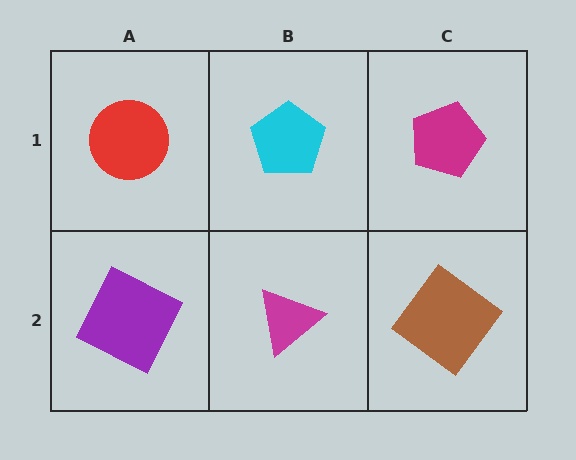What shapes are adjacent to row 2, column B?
A cyan pentagon (row 1, column B), a purple square (row 2, column A), a brown diamond (row 2, column C).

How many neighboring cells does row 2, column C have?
2.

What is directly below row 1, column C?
A brown diamond.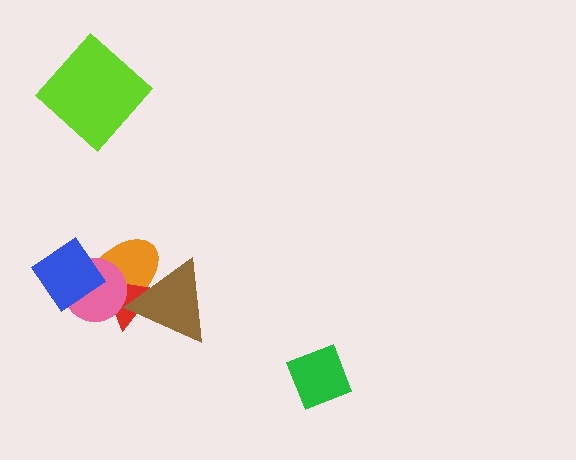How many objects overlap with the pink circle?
3 objects overlap with the pink circle.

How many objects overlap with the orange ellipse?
4 objects overlap with the orange ellipse.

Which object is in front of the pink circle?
The blue diamond is in front of the pink circle.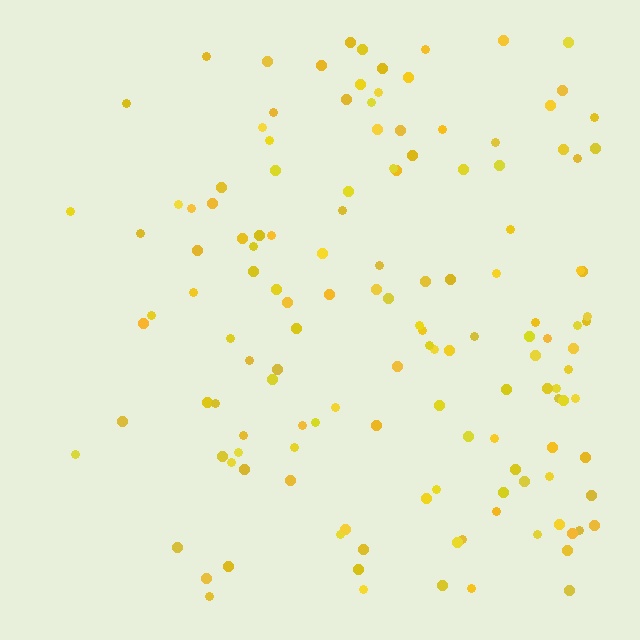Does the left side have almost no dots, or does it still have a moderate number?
Still a moderate number, just noticeably fewer than the right.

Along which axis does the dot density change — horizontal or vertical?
Horizontal.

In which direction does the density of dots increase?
From left to right, with the right side densest.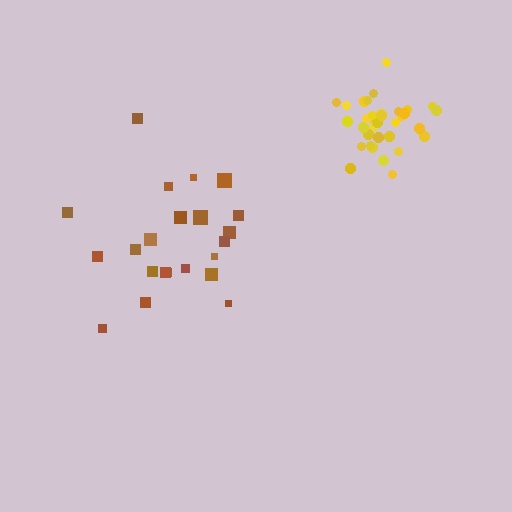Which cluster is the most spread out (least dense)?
Brown.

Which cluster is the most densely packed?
Yellow.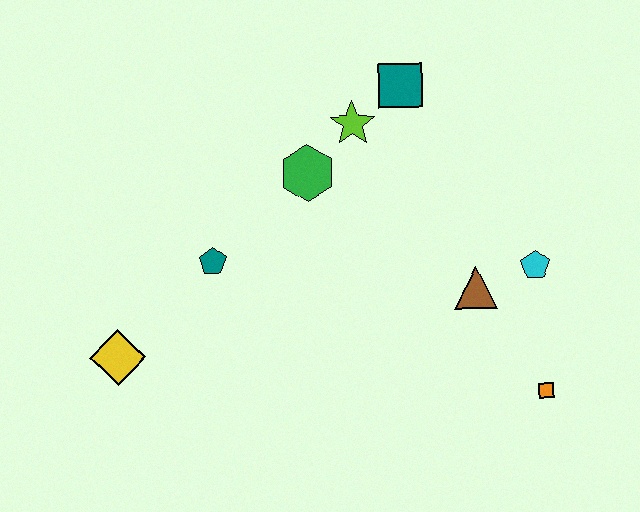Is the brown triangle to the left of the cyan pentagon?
Yes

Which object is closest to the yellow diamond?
The teal pentagon is closest to the yellow diamond.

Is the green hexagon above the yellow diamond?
Yes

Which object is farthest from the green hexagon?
The orange square is farthest from the green hexagon.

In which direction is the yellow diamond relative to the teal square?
The yellow diamond is to the left of the teal square.